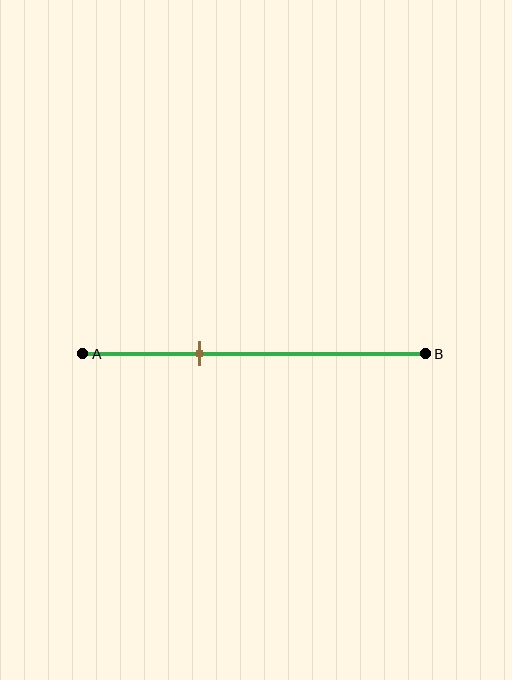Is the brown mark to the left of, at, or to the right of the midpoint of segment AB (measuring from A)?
The brown mark is to the left of the midpoint of segment AB.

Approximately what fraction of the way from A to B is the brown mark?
The brown mark is approximately 35% of the way from A to B.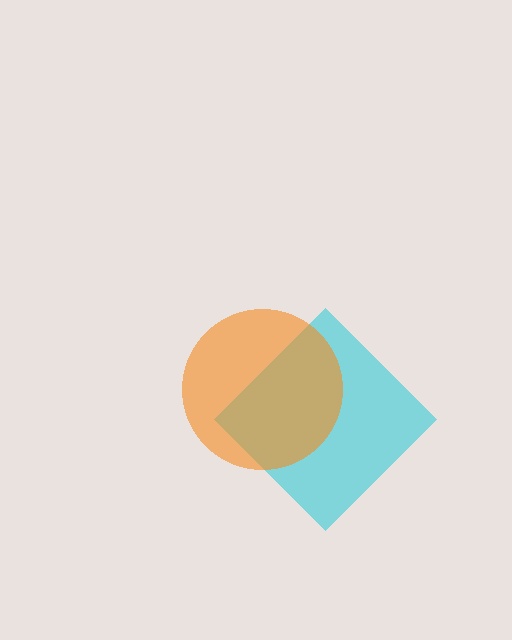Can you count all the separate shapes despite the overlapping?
Yes, there are 2 separate shapes.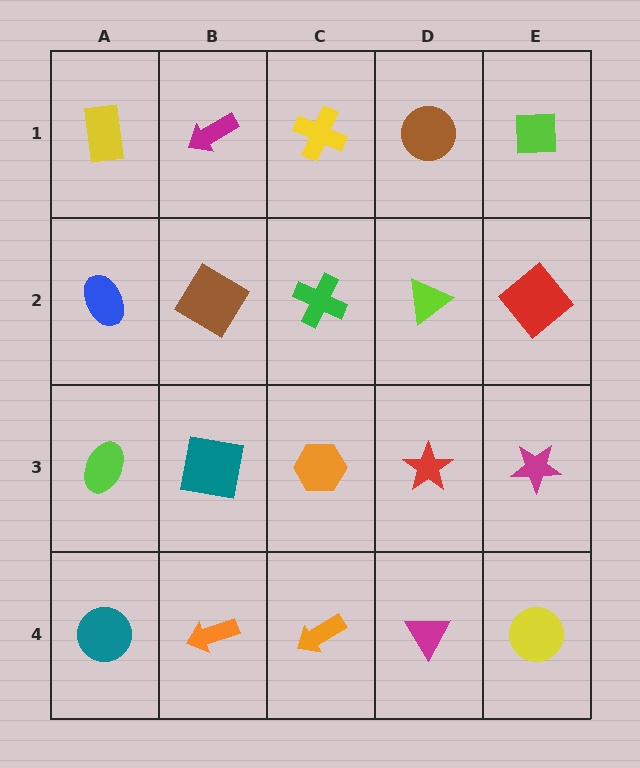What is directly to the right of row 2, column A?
A brown diamond.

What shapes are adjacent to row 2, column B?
A magenta arrow (row 1, column B), a teal square (row 3, column B), a blue ellipse (row 2, column A), a green cross (row 2, column C).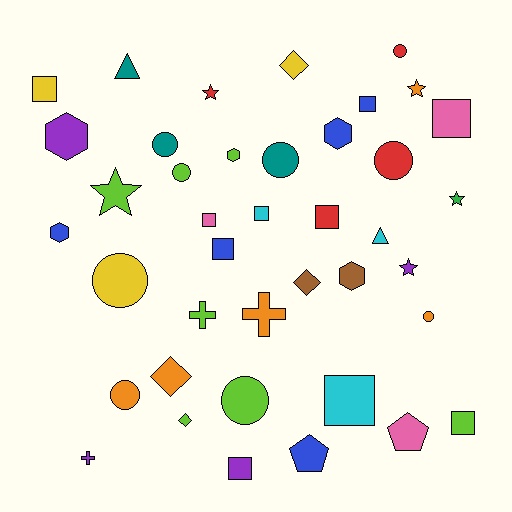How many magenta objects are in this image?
There are no magenta objects.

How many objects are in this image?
There are 40 objects.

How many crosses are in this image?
There are 3 crosses.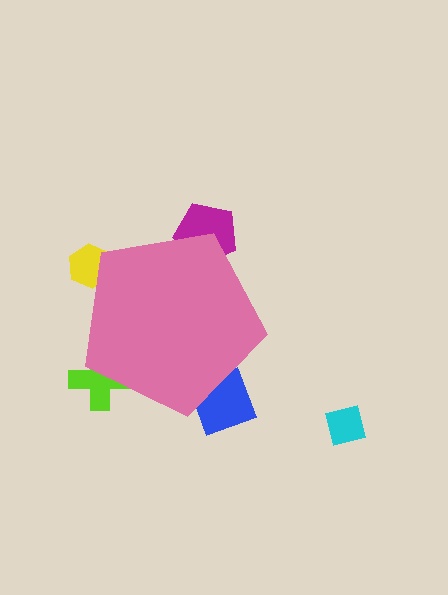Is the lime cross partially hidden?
Yes, the lime cross is partially hidden behind the pink pentagon.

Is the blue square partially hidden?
Yes, the blue square is partially hidden behind the pink pentagon.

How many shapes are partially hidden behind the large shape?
4 shapes are partially hidden.